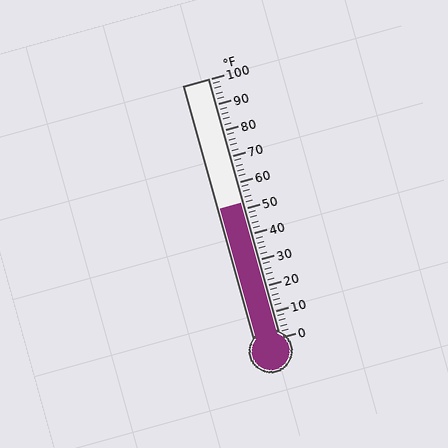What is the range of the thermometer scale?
The thermometer scale ranges from 0°F to 100°F.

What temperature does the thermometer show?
The thermometer shows approximately 52°F.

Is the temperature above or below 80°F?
The temperature is below 80°F.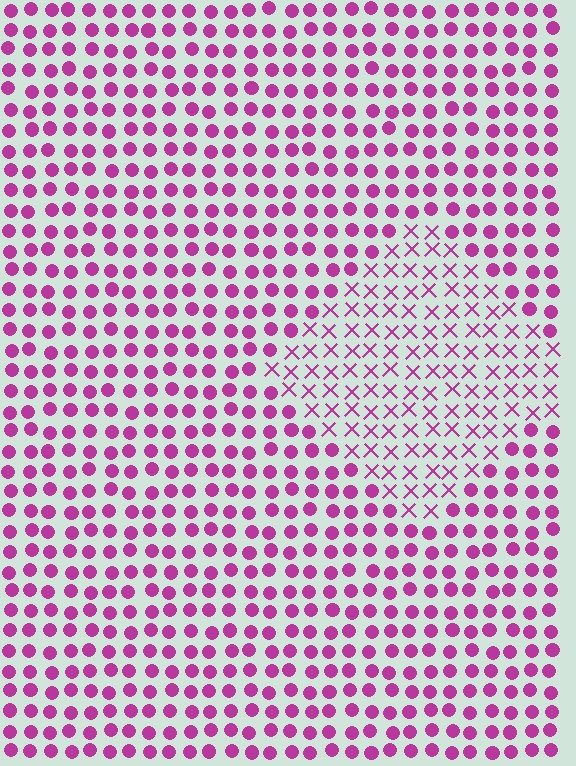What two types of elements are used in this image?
The image uses X marks inside the diamond region and circles outside it.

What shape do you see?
I see a diamond.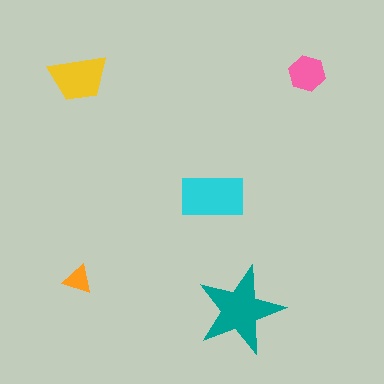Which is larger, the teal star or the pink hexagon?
The teal star.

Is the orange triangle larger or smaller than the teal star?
Smaller.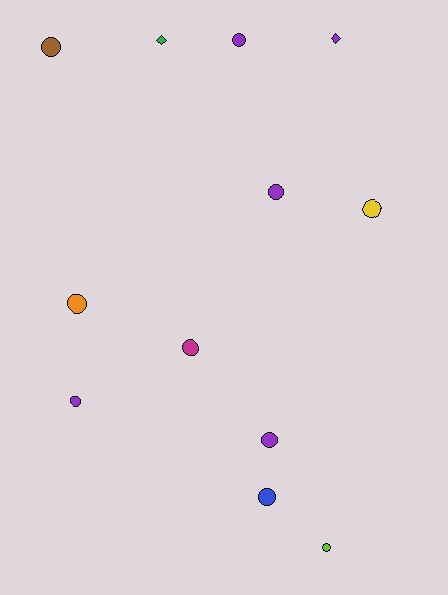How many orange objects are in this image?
There is 1 orange object.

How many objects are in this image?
There are 12 objects.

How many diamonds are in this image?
There are 2 diamonds.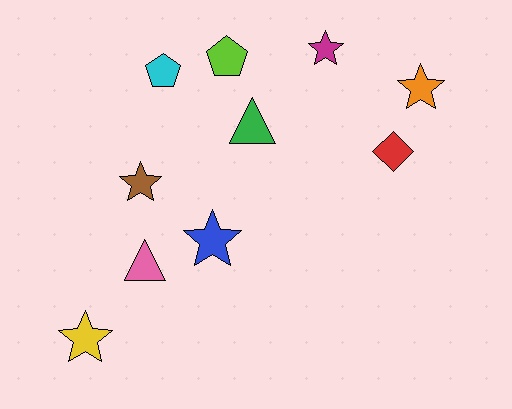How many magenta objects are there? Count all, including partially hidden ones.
There is 1 magenta object.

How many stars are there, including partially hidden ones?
There are 5 stars.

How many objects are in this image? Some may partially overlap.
There are 10 objects.